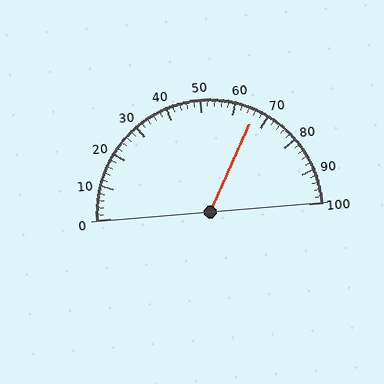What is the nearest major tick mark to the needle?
The nearest major tick mark is 70.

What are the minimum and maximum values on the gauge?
The gauge ranges from 0 to 100.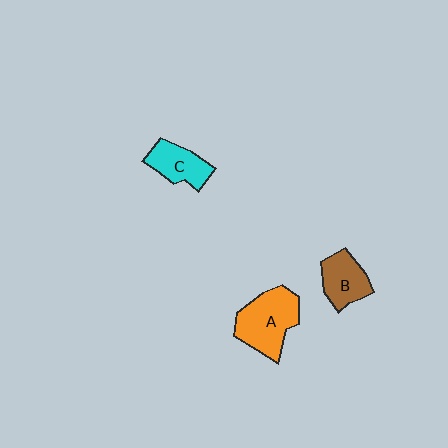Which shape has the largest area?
Shape A (orange).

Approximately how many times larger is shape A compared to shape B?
Approximately 1.5 times.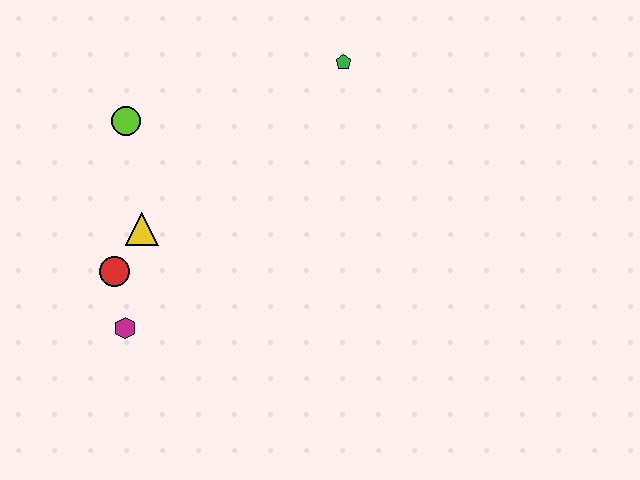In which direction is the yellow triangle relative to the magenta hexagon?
The yellow triangle is above the magenta hexagon.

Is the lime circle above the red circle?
Yes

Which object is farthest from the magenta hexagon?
The green pentagon is farthest from the magenta hexagon.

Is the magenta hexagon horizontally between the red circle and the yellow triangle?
Yes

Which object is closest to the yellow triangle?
The red circle is closest to the yellow triangle.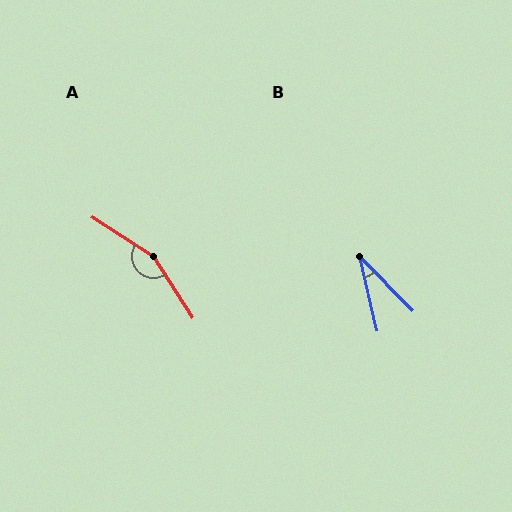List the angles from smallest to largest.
B (31°), A (156°).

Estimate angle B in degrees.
Approximately 31 degrees.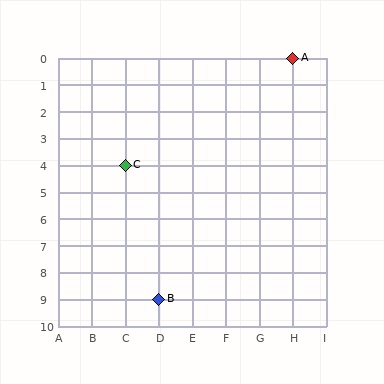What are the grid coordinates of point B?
Point B is at grid coordinates (D, 9).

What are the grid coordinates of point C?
Point C is at grid coordinates (C, 4).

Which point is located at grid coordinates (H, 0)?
Point A is at (H, 0).